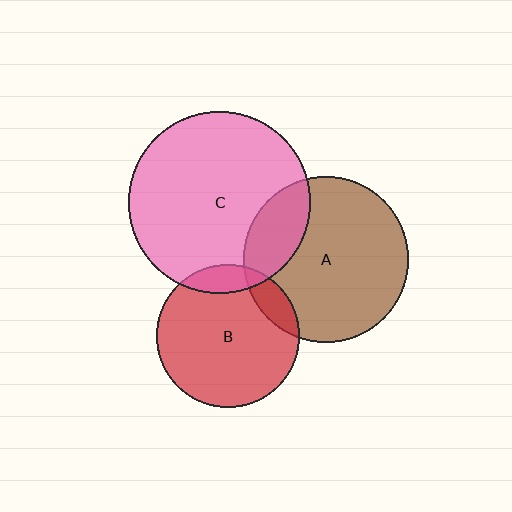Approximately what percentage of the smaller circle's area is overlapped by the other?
Approximately 10%.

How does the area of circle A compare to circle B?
Approximately 1.3 times.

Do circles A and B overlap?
Yes.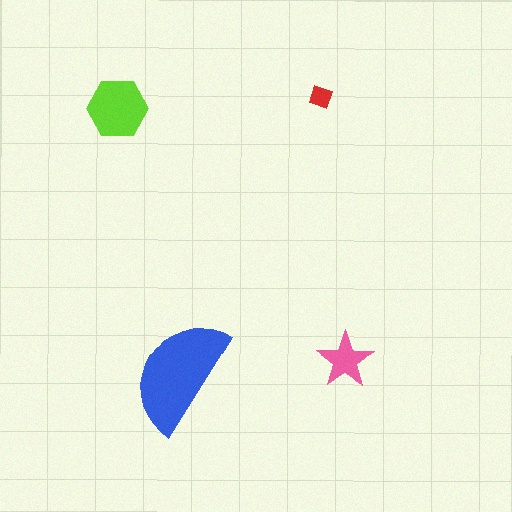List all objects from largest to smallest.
The blue semicircle, the lime hexagon, the pink star, the red diamond.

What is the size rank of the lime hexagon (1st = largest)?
2nd.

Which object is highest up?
The red diamond is topmost.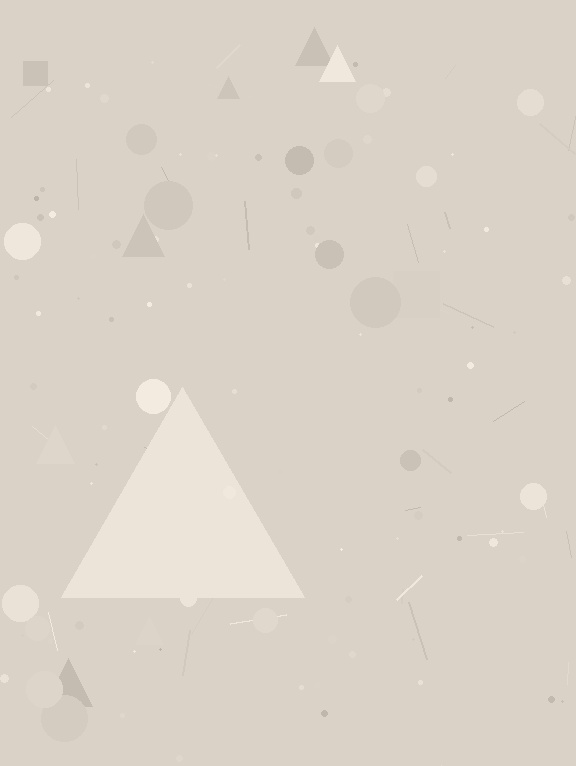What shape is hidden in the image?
A triangle is hidden in the image.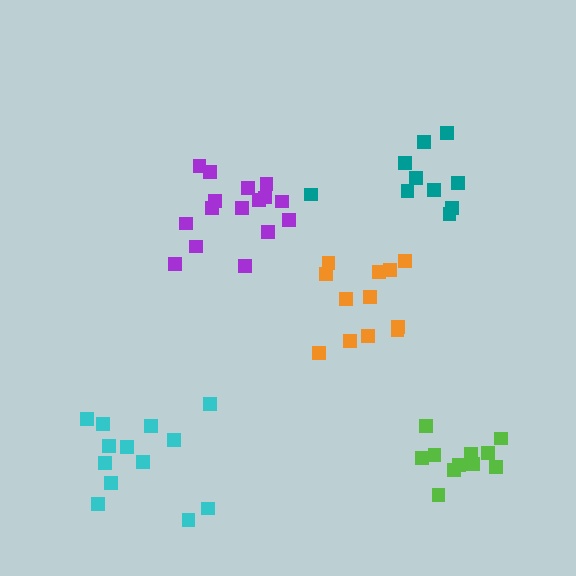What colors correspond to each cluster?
The clusters are colored: orange, purple, cyan, teal, lime.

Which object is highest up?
The teal cluster is topmost.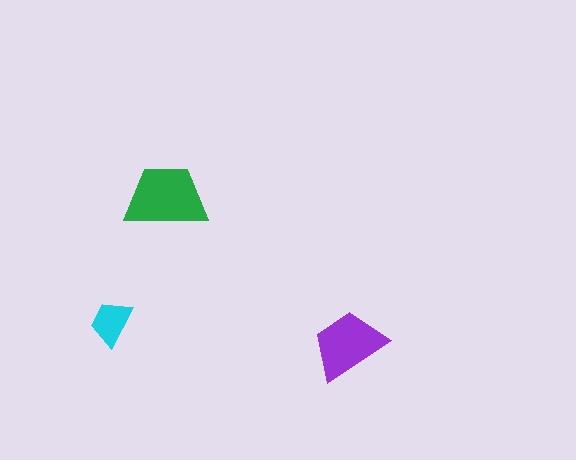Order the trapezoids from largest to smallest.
the green one, the purple one, the cyan one.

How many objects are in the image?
There are 3 objects in the image.